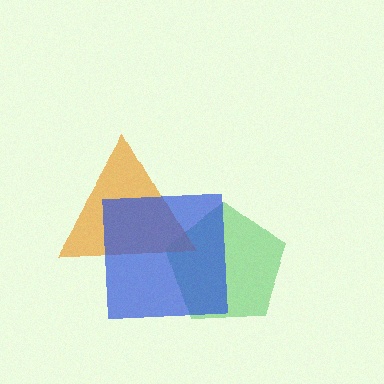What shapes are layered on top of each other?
The layered shapes are: a green pentagon, an orange triangle, a blue square.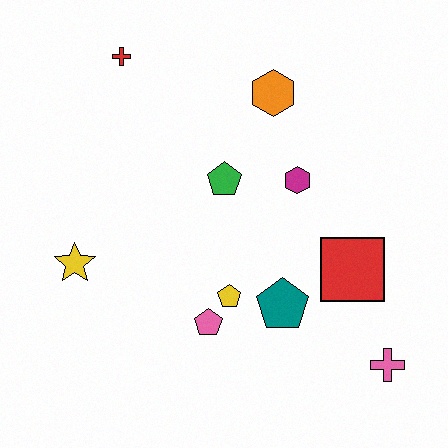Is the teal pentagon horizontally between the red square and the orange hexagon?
Yes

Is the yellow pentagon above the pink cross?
Yes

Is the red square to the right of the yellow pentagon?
Yes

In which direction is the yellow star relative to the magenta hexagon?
The yellow star is to the left of the magenta hexagon.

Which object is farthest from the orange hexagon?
The pink cross is farthest from the orange hexagon.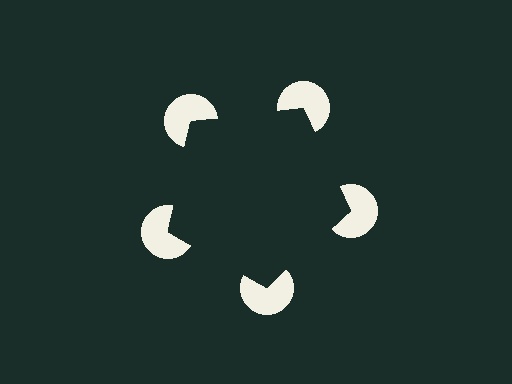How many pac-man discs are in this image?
There are 5 — one at each vertex of the illusory pentagon.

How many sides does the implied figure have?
5 sides.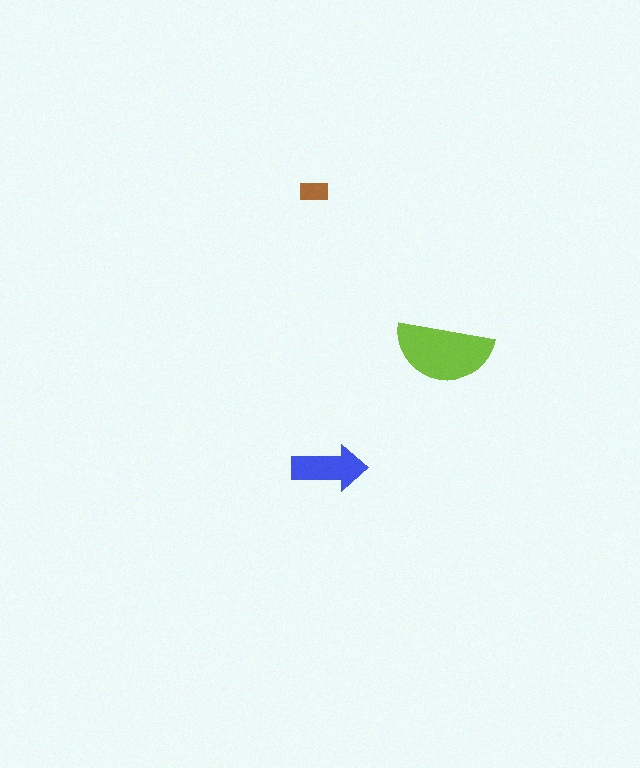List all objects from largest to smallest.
The lime semicircle, the blue arrow, the brown rectangle.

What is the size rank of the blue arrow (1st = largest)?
2nd.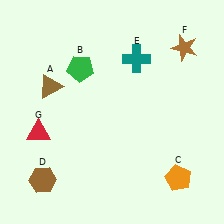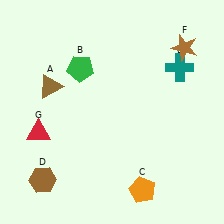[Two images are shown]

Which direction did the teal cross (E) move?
The teal cross (E) moved right.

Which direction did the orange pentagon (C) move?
The orange pentagon (C) moved left.